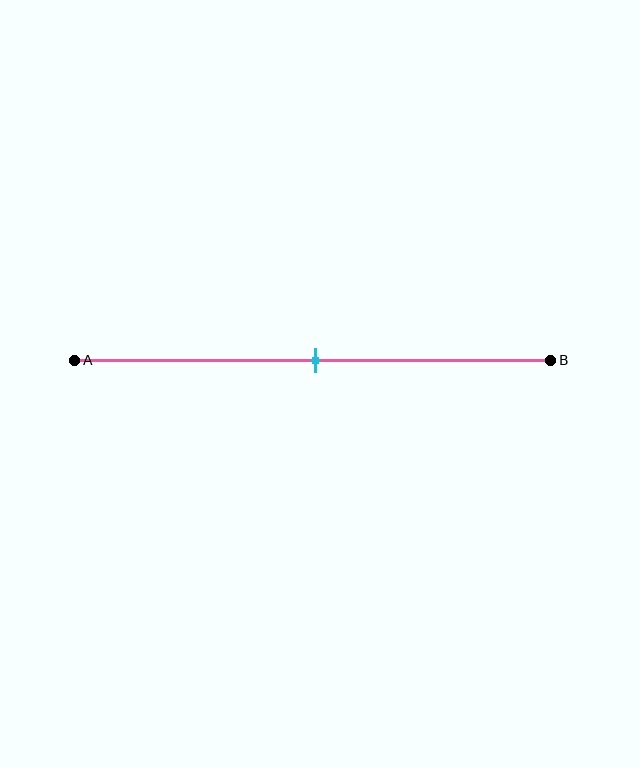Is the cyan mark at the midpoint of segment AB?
Yes, the mark is approximately at the midpoint.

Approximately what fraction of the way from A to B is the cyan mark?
The cyan mark is approximately 50% of the way from A to B.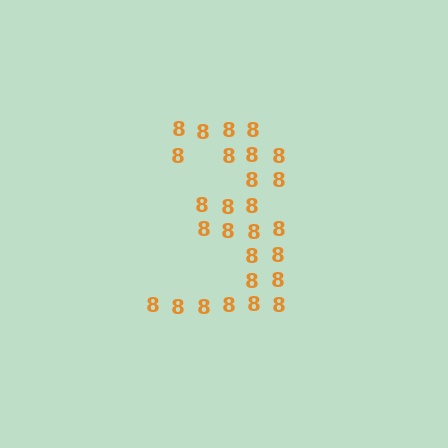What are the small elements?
The small elements are digit 8's.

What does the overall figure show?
The overall figure shows the digit 3.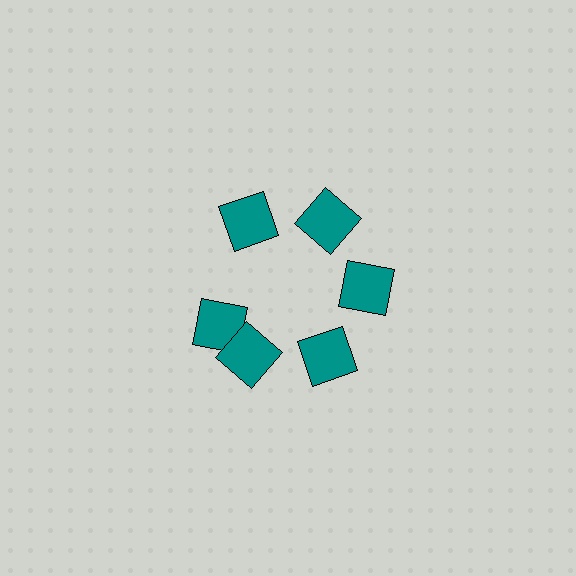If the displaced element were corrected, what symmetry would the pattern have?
It would have 6-fold rotational symmetry — the pattern would map onto itself every 60 degrees.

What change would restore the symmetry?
The symmetry would be restored by rotating it back into even spacing with its neighbors so that all 6 squares sit at equal angles and equal distance from the center.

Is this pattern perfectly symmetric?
No. The 6 teal squares are arranged in a ring, but one element near the 9 o'clock position is rotated out of alignment along the ring, breaking the 6-fold rotational symmetry.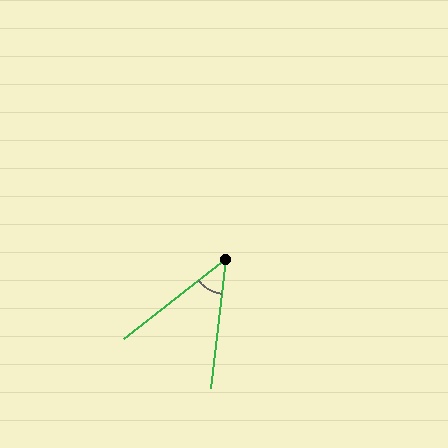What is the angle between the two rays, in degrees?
Approximately 45 degrees.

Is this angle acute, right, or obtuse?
It is acute.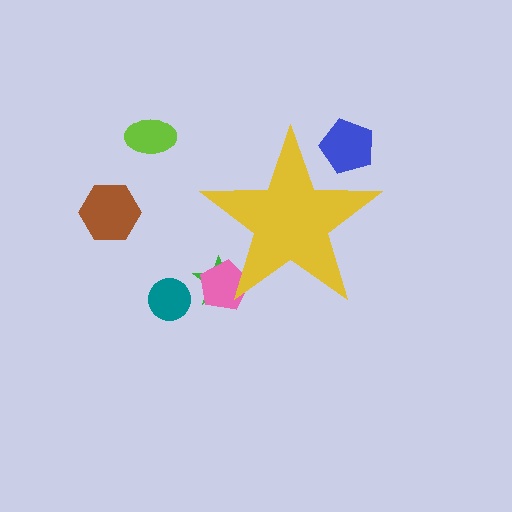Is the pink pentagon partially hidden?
Yes, the pink pentagon is partially hidden behind the yellow star.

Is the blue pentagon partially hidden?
Yes, the blue pentagon is partially hidden behind the yellow star.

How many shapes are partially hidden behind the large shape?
3 shapes are partially hidden.